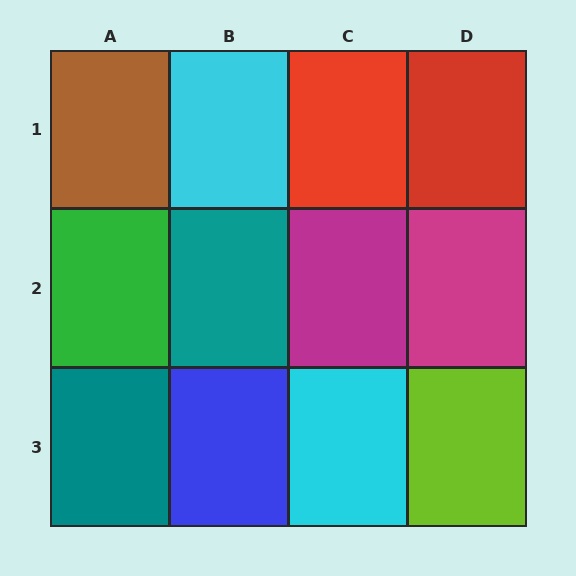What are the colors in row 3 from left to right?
Teal, blue, cyan, lime.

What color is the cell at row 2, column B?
Teal.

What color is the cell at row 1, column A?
Brown.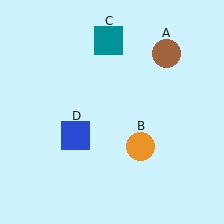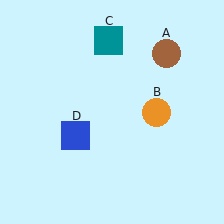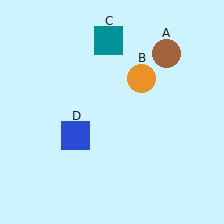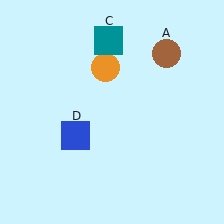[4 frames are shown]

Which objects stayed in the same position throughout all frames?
Brown circle (object A) and teal square (object C) and blue square (object D) remained stationary.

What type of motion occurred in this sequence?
The orange circle (object B) rotated counterclockwise around the center of the scene.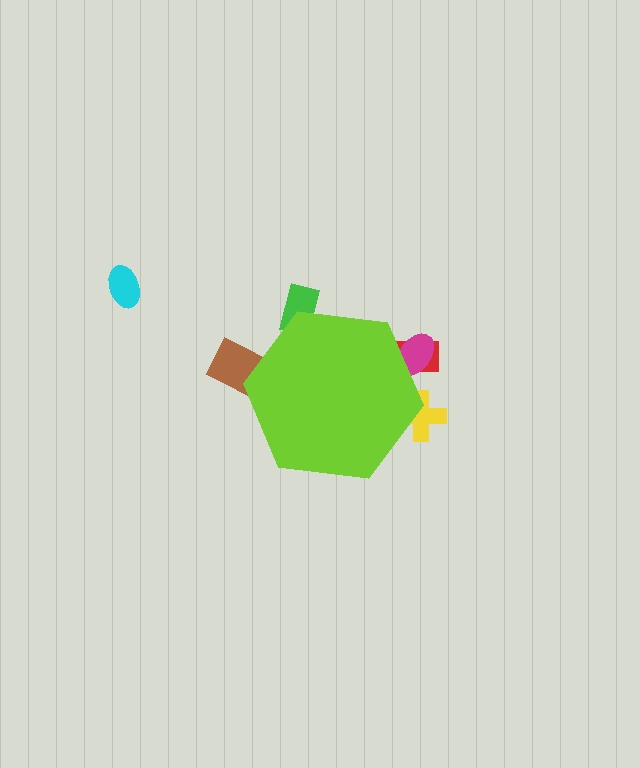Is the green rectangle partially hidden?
Yes, the green rectangle is partially hidden behind the lime hexagon.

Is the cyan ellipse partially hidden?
No, the cyan ellipse is fully visible.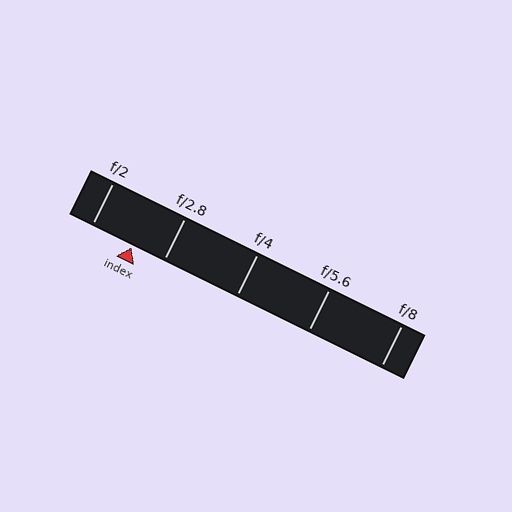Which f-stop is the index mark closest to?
The index mark is closest to f/2.8.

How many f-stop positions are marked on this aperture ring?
There are 5 f-stop positions marked.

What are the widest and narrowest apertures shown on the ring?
The widest aperture shown is f/2 and the narrowest is f/8.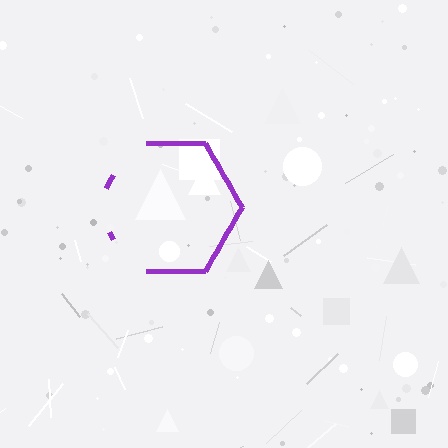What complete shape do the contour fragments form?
The contour fragments form a hexagon.